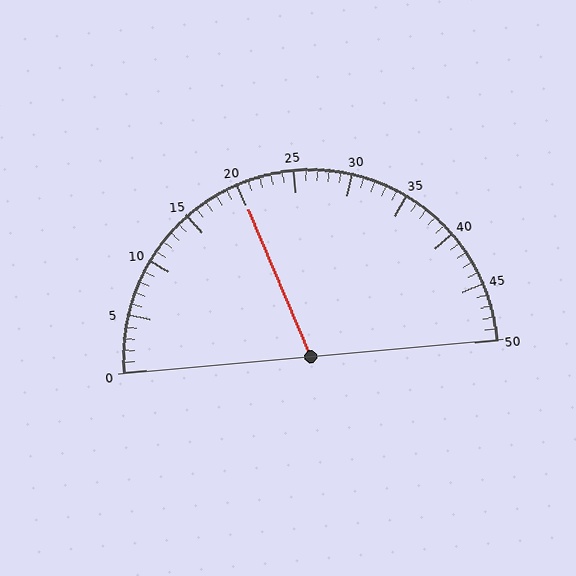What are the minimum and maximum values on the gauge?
The gauge ranges from 0 to 50.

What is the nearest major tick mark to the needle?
The nearest major tick mark is 20.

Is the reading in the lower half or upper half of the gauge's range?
The reading is in the lower half of the range (0 to 50).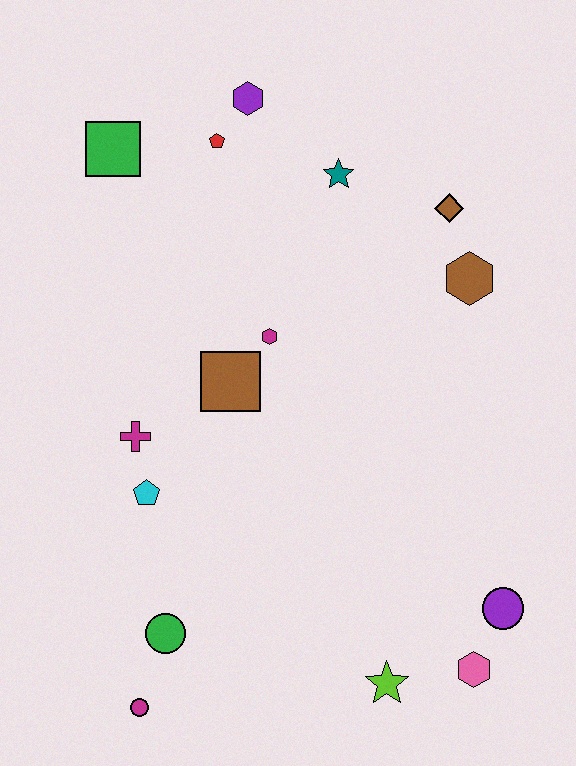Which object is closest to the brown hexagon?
The brown diamond is closest to the brown hexagon.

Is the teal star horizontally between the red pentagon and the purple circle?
Yes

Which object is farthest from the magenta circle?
The purple hexagon is farthest from the magenta circle.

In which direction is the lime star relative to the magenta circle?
The lime star is to the right of the magenta circle.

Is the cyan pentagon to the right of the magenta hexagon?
No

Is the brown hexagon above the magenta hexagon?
Yes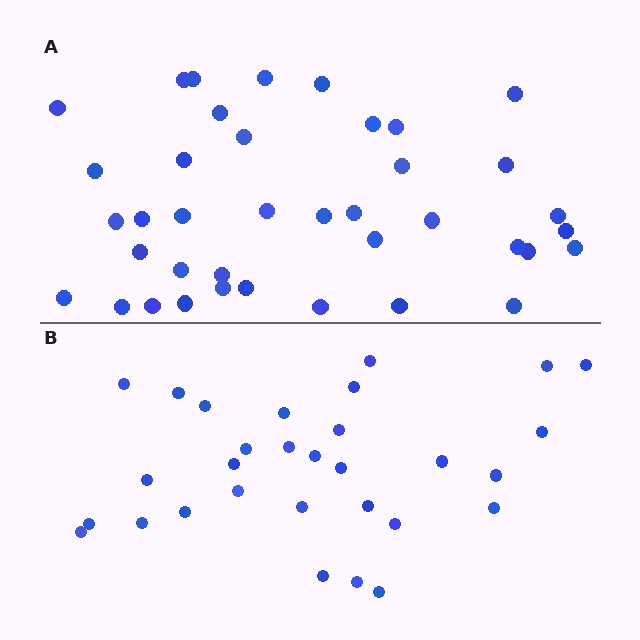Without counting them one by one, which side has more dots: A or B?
Region A (the top region) has more dots.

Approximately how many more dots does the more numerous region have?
Region A has roughly 8 or so more dots than region B.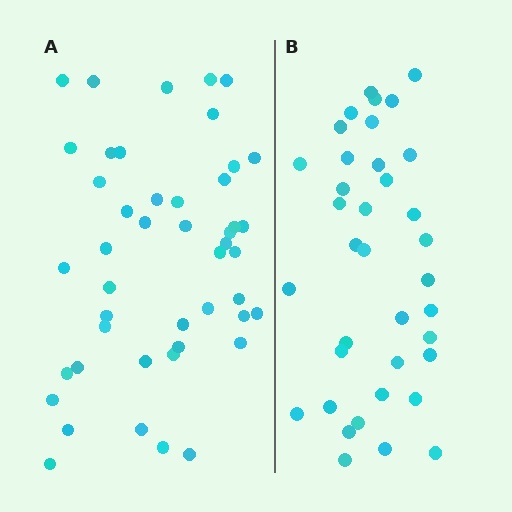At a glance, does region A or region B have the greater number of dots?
Region A (the left region) has more dots.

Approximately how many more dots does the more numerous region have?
Region A has roughly 8 or so more dots than region B.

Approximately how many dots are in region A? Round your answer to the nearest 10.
About 50 dots. (The exact count is 46, which rounds to 50.)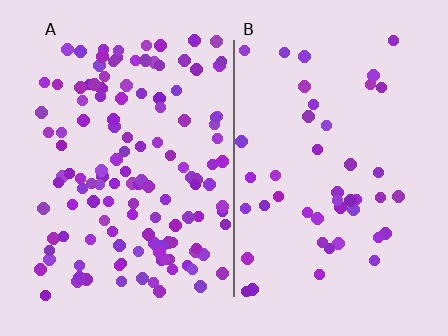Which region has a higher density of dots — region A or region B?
A (the left).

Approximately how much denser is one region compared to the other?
Approximately 2.9× — region A over region B.